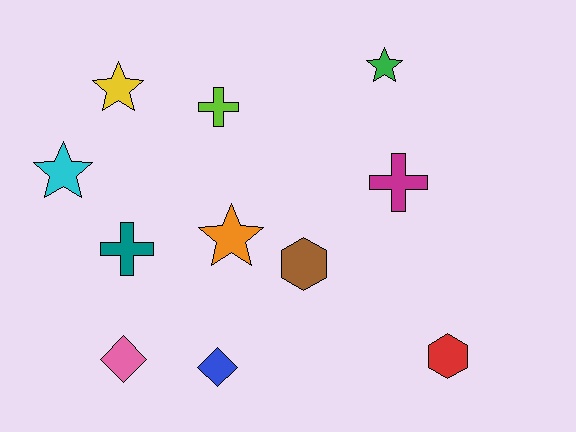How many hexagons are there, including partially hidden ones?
There are 2 hexagons.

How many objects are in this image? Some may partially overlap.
There are 11 objects.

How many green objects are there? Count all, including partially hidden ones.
There is 1 green object.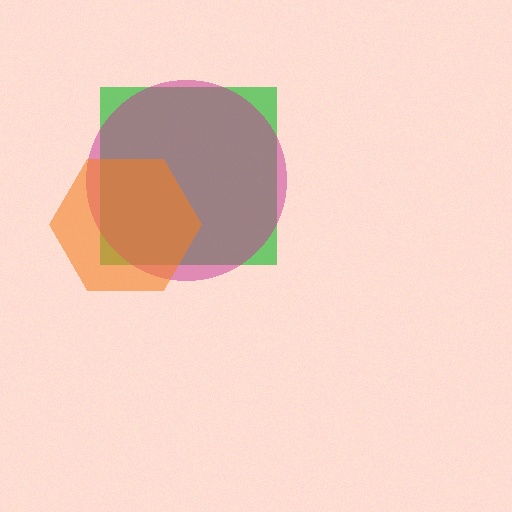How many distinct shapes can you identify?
There are 3 distinct shapes: a green square, a magenta circle, an orange hexagon.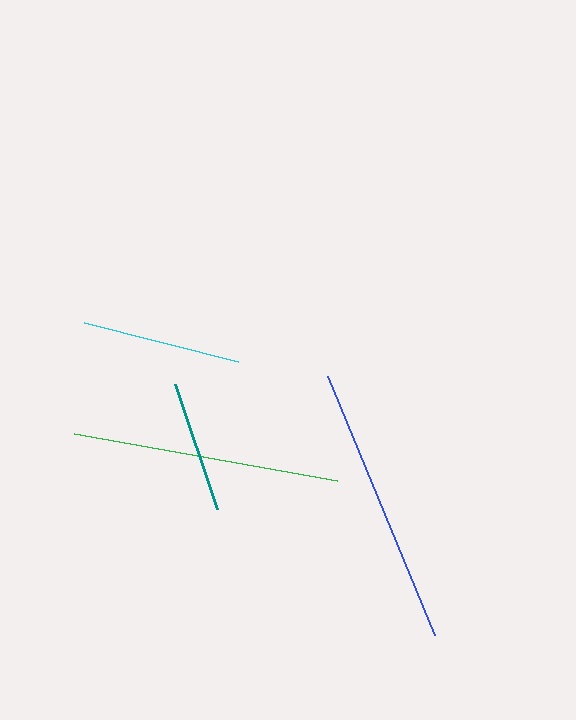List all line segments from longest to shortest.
From longest to shortest: blue, green, cyan, teal.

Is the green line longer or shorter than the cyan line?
The green line is longer than the cyan line.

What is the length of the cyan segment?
The cyan segment is approximately 159 pixels long.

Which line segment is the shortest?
The teal line is the shortest at approximately 132 pixels.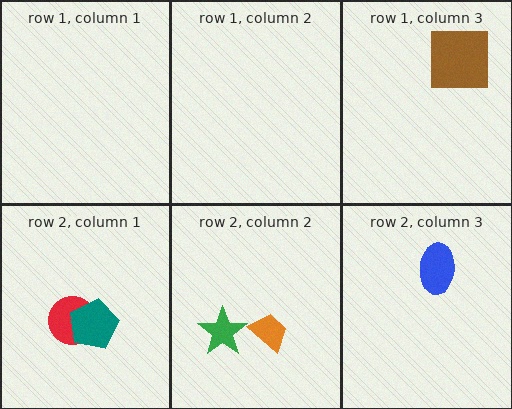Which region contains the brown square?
The row 1, column 3 region.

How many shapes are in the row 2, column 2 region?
2.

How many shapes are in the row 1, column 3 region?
1.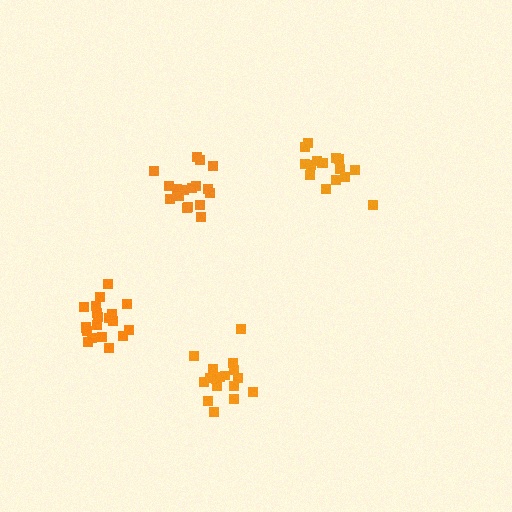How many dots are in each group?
Group 1: 17 dots, Group 2: 17 dots, Group 3: 16 dots, Group 4: 20 dots (70 total).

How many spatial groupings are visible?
There are 4 spatial groupings.